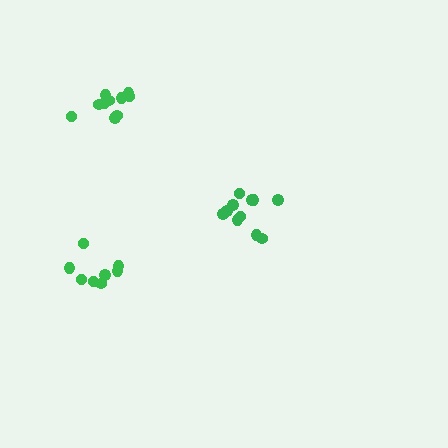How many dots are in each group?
Group 1: 8 dots, Group 2: 11 dots, Group 3: 10 dots (29 total).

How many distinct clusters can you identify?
There are 3 distinct clusters.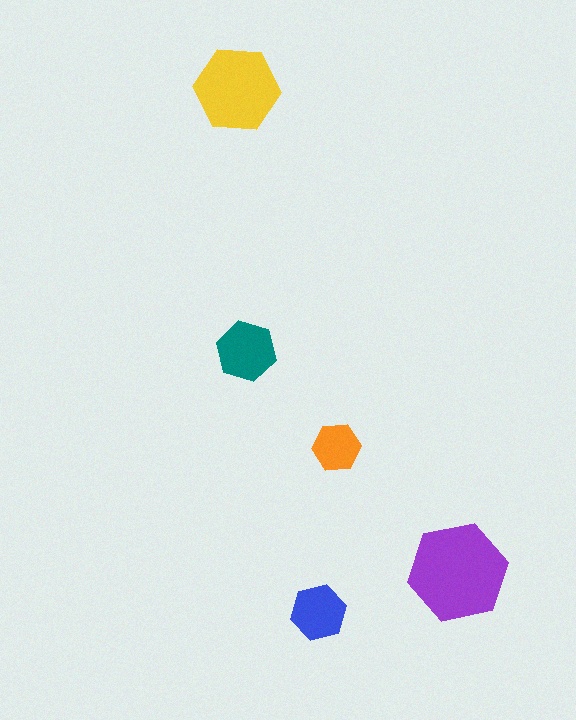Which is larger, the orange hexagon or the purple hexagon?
The purple one.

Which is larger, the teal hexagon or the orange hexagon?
The teal one.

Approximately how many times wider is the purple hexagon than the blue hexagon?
About 2 times wider.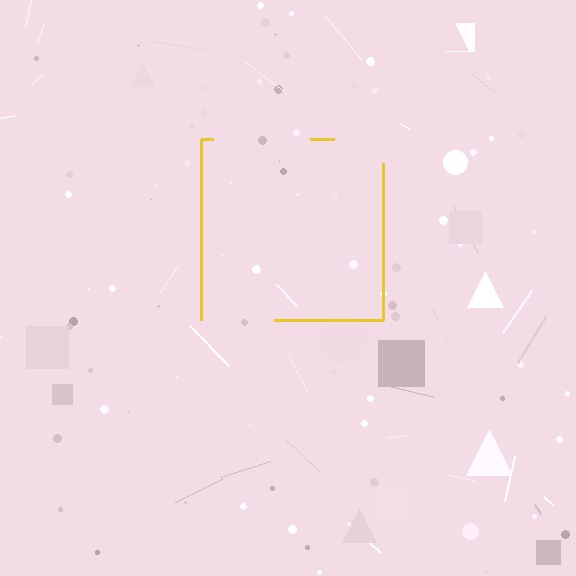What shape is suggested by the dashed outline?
The dashed outline suggests a square.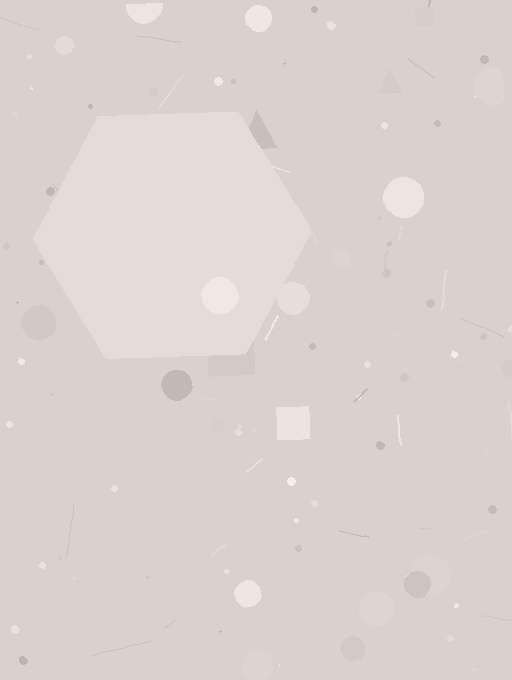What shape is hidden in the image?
A hexagon is hidden in the image.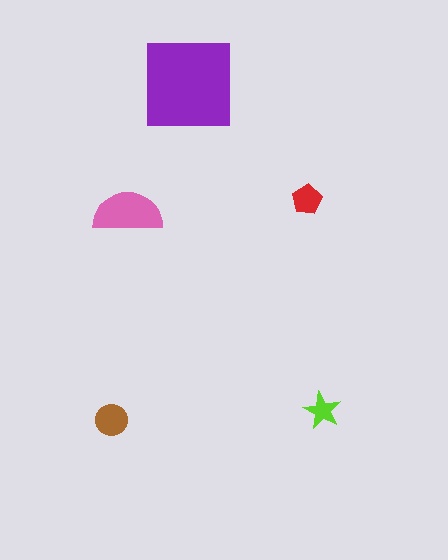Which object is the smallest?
The lime star.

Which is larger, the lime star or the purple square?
The purple square.